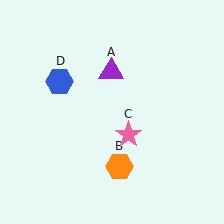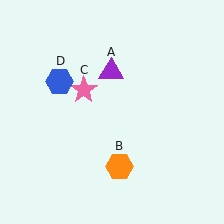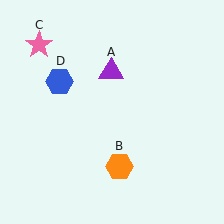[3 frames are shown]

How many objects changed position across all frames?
1 object changed position: pink star (object C).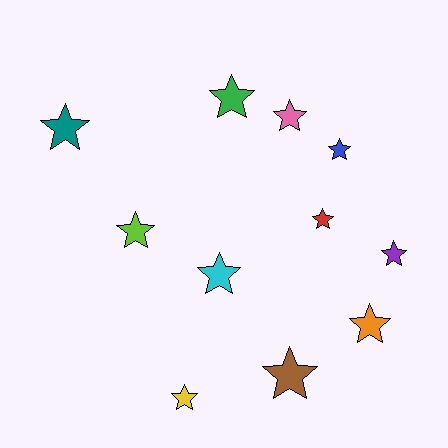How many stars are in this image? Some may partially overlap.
There are 11 stars.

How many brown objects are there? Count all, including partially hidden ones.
There is 1 brown object.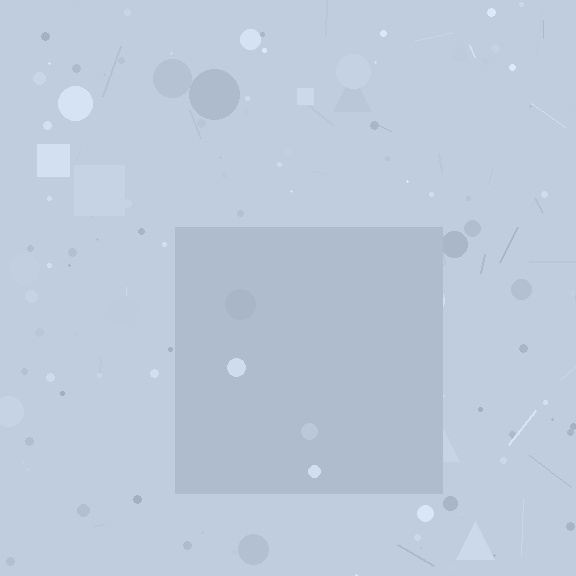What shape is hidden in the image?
A square is hidden in the image.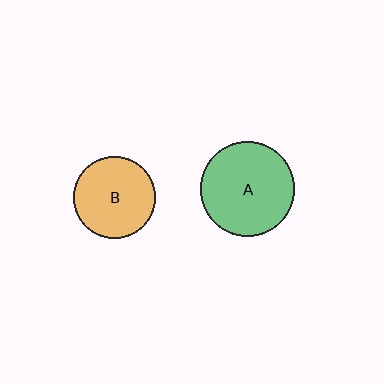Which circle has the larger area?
Circle A (green).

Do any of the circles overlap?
No, none of the circles overlap.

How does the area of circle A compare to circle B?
Approximately 1.3 times.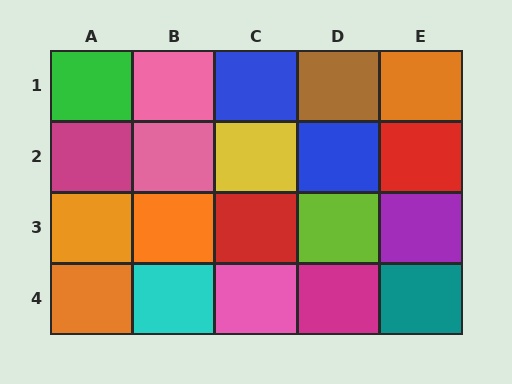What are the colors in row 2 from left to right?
Magenta, pink, yellow, blue, red.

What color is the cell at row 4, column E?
Teal.